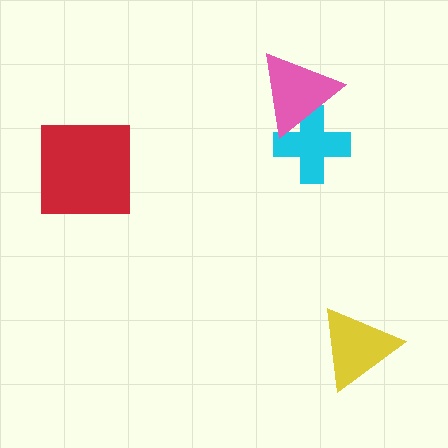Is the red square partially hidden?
No, no other shape covers it.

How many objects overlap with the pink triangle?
1 object overlaps with the pink triangle.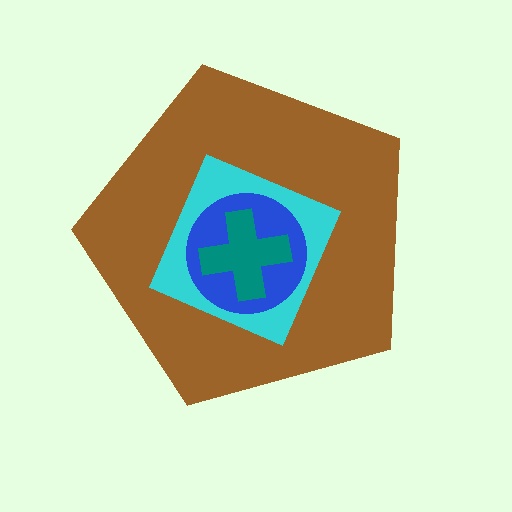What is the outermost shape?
The brown pentagon.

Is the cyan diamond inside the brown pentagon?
Yes.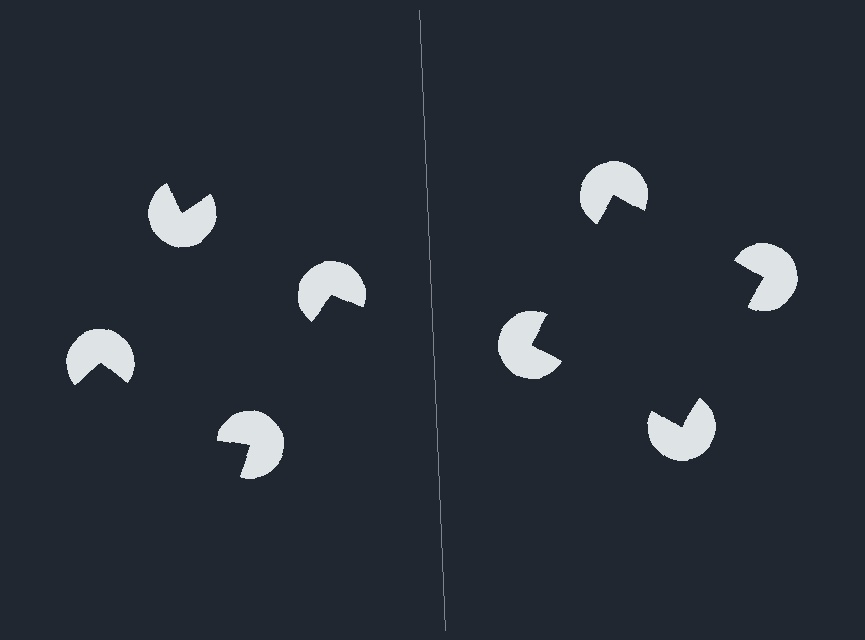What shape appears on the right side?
An illusory square.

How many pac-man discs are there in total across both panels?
8 — 4 on each side.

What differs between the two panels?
The pac-man discs are positioned identically on both sides; only the wedge orientations differ. On the right they align to a square; on the left they are misaligned.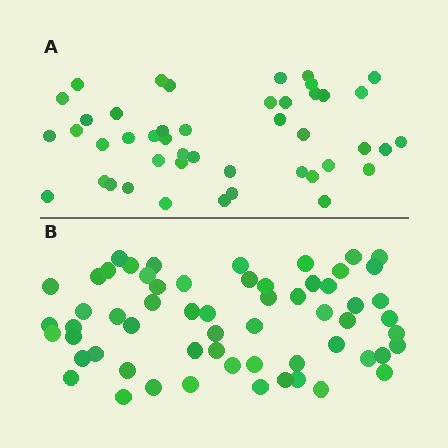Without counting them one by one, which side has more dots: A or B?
Region B (the bottom region) has more dots.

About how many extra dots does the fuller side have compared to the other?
Region B has approximately 15 more dots than region A.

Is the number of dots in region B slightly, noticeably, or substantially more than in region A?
Region B has noticeably more, but not dramatically so. The ratio is roughly 1.3 to 1.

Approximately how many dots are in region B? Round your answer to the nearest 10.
About 60 dots.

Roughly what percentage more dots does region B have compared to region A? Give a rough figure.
About 35% more.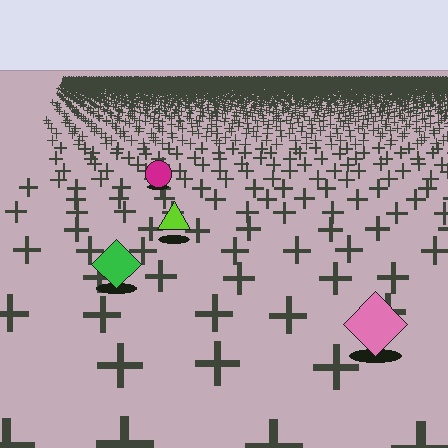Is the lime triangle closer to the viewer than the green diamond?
No. The green diamond is closer — you can tell from the texture gradient: the ground texture is coarser near it.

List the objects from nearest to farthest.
From nearest to farthest: the pink diamond, the green diamond, the lime triangle, the magenta circle.